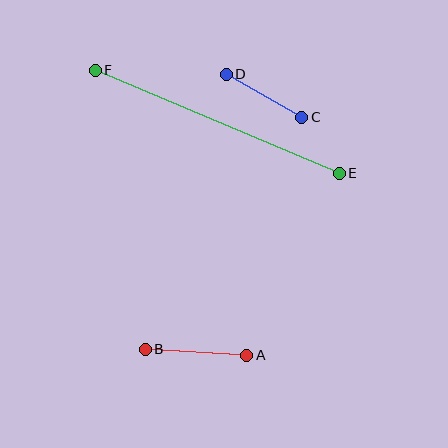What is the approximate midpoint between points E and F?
The midpoint is at approximately (217, 122) pixels.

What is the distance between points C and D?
The distance is approximately 87 pixels.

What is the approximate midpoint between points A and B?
The midpoint is at approximately (196, 352) pixels.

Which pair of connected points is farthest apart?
Points E and F are farthest apart.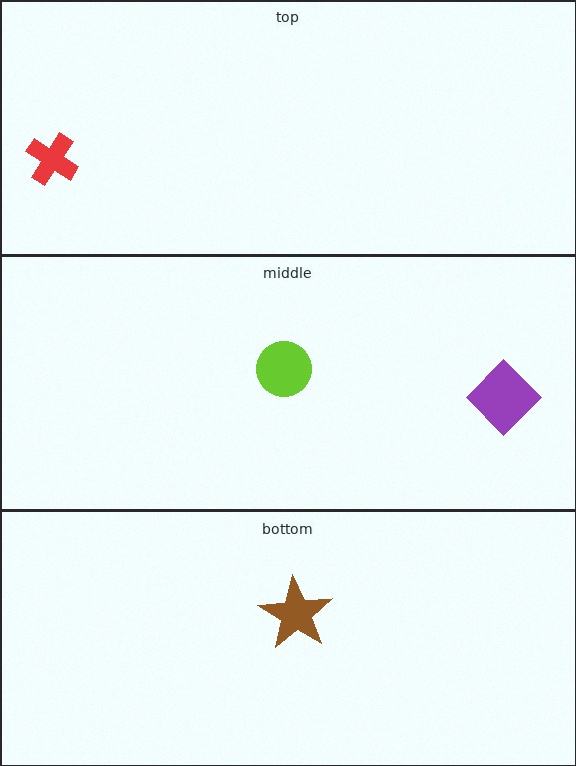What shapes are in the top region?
The red cross.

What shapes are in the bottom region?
The brown star.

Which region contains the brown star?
The bottom region.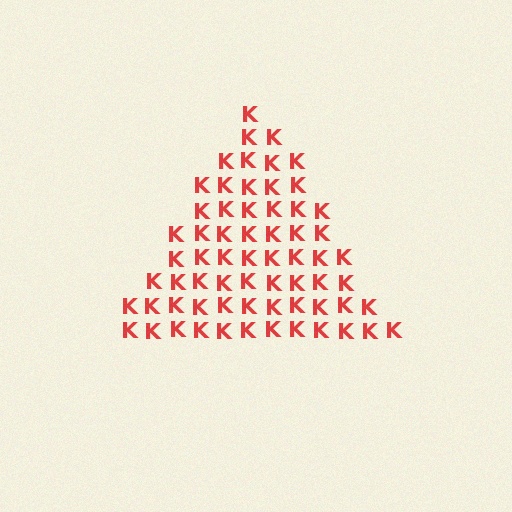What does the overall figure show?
The overall figure shows a triangle.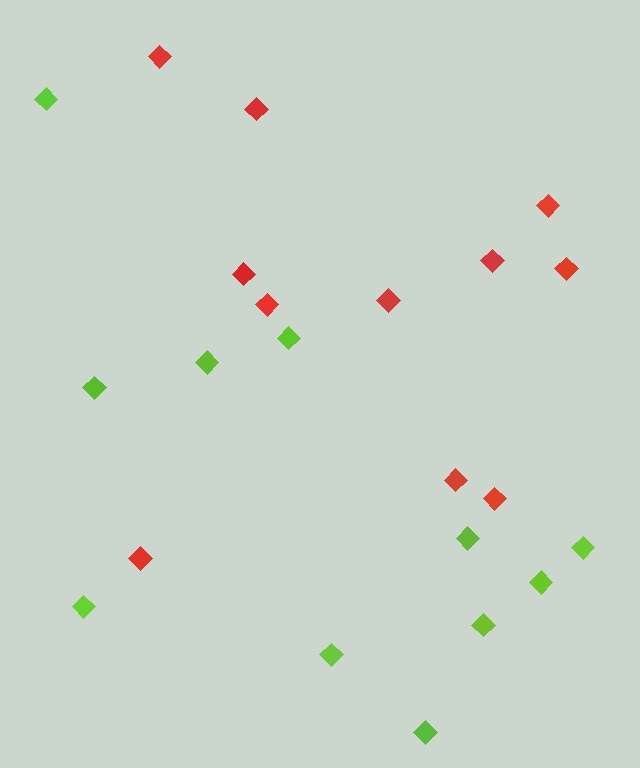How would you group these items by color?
There are 2 groups: one group of red diamonds (11) and one group of lime diamonds (11).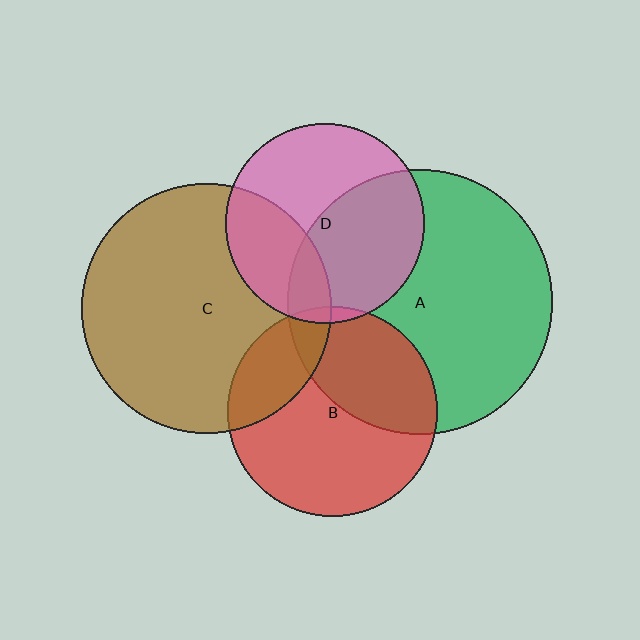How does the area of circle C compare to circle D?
Approximately 1.6 times.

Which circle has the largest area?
Circle A (green).